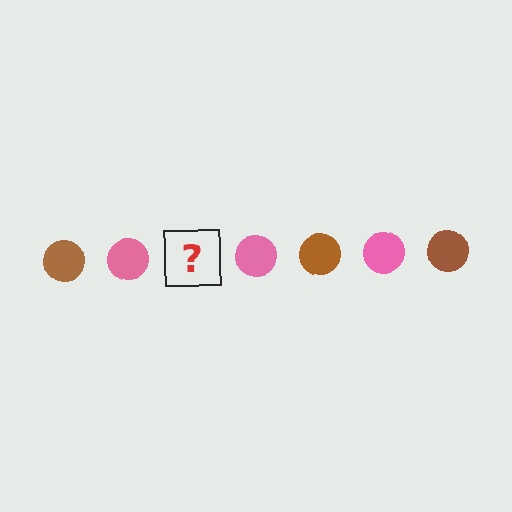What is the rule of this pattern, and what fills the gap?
The rule is that the pattern cycles through brown, pink circles. The gap should be filled with a brown circle.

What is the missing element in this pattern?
The missing element is a brown circle.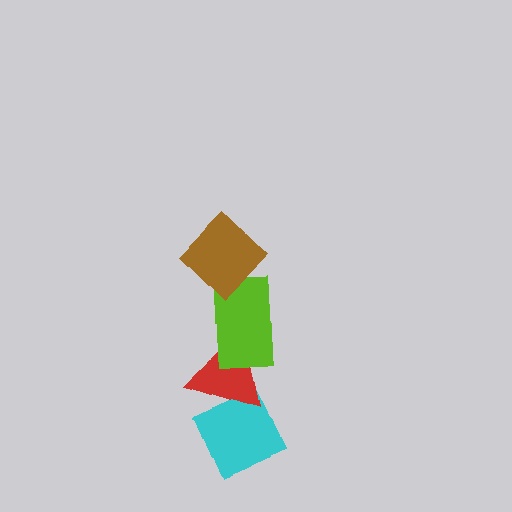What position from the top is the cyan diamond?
The cyan diamond is 4th from the top.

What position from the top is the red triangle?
The red triangle is 3rd from the top.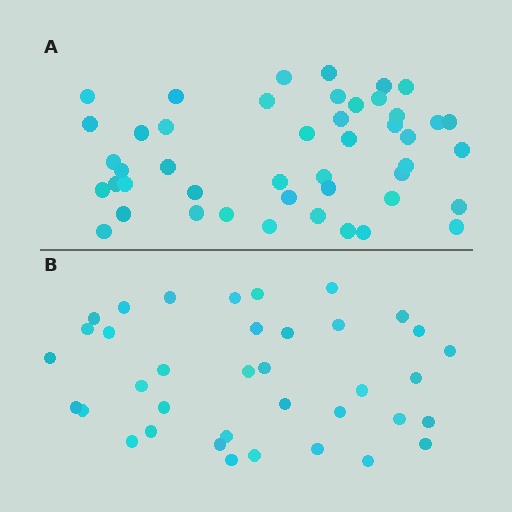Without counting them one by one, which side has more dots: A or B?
Region A (the top region) has more dots.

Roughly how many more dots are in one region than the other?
Region A has roughly 8 or so more dots than region B.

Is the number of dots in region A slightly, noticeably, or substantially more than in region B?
Region A has only slightly more — the two regions are fairly close. The ratio is roughly 1.2 to 1.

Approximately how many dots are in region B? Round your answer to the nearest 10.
About 40 dots. (The exact count is 37, which rounds to 40.)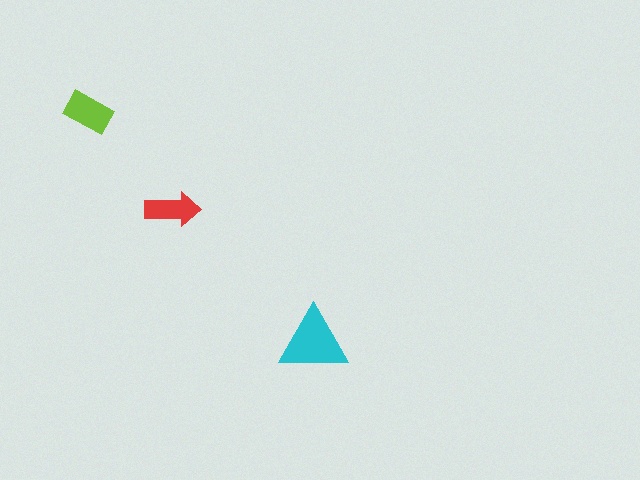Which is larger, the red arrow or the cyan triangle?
The cyan triangle.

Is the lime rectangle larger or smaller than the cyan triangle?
Smaller.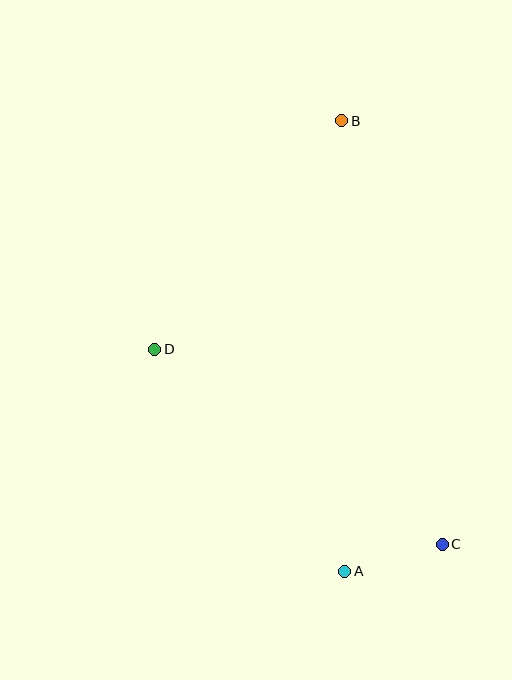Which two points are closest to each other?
Points A and C are closest to each other.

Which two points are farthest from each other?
Points A and B are farthest from each other.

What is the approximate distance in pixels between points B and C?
The distance between B and C is approximately 435 pixels.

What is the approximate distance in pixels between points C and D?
The distance between C and D is approximately 348 pixels.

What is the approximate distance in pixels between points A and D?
The distance between A and D is approximately 292 pixels.